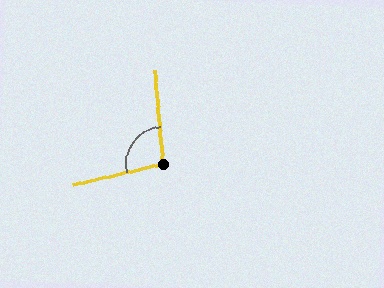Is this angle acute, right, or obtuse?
It is obtuse.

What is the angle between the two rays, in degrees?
Approximately 98 degrees.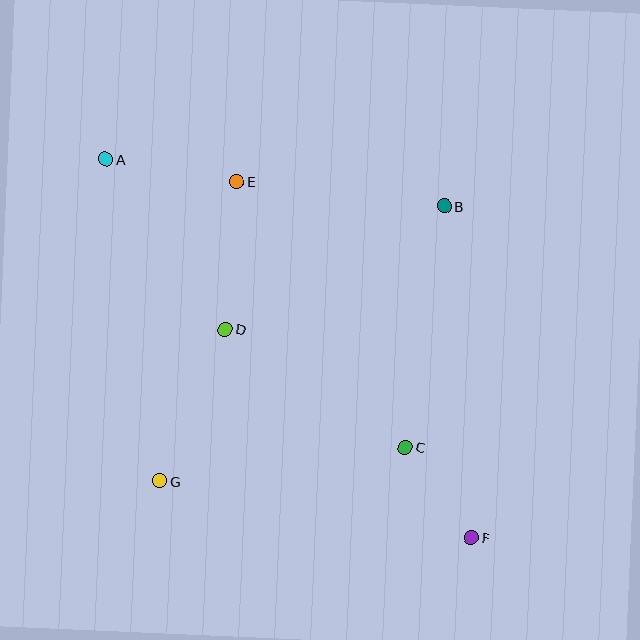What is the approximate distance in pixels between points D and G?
The distance between D and G is approximately 166 pixels.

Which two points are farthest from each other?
Points A and F are farthest from each other.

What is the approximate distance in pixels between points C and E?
The distance between C and E is approximately 315 pixels.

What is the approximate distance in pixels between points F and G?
The distance between F and G is approximately 317 pixels.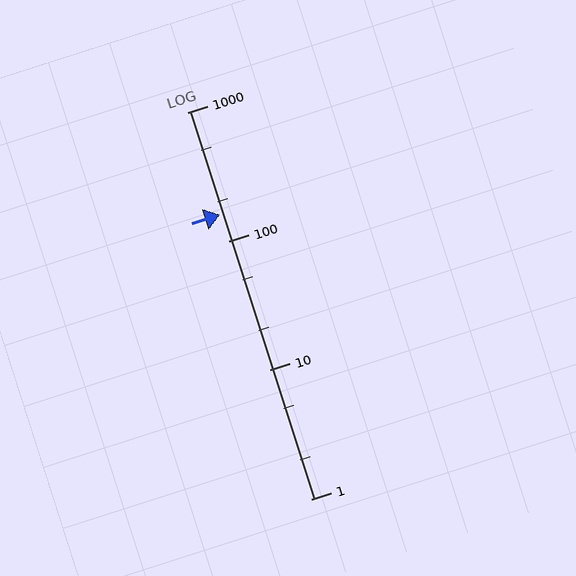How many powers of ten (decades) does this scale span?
The scale spans 3 decades, from 1 to 1000.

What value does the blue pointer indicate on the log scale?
The pointer indicates approximately 160.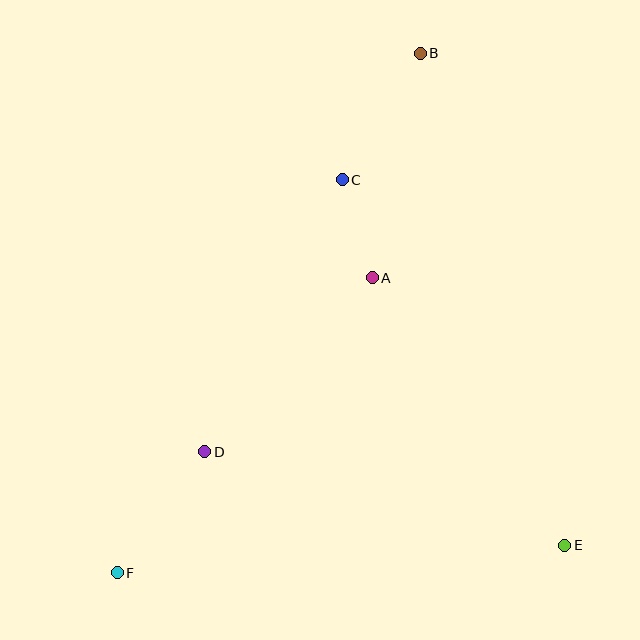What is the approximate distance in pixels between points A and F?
The distance between A and F is approximately 390 pixels.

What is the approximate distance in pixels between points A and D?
The distance between A and D is approximately 241 pixels.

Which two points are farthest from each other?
Points B and F are farthest from each other.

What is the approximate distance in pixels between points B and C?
The distance between B and C is approximately 149 pixels.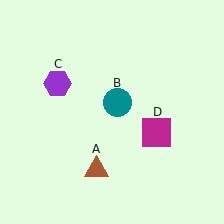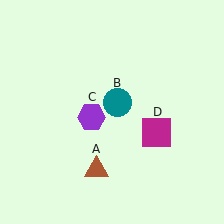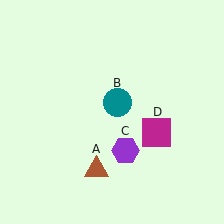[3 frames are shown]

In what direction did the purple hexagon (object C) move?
The purple hexagon (object C) moved down and to the right.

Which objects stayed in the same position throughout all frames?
Brown triangle (object A) and teal circle (object B) and magenta square (object D) remained stationary.